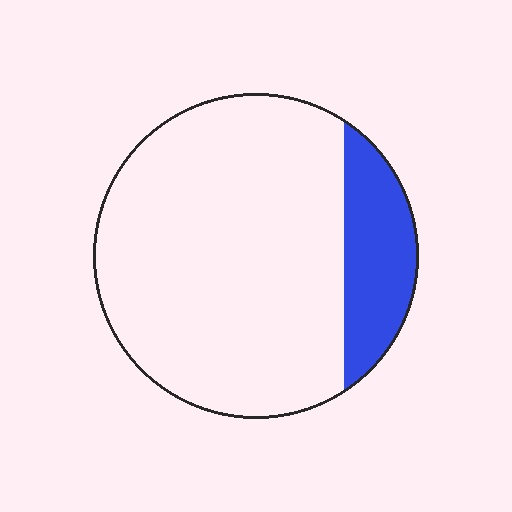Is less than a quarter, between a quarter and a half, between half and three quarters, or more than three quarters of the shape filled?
Less than a quarter.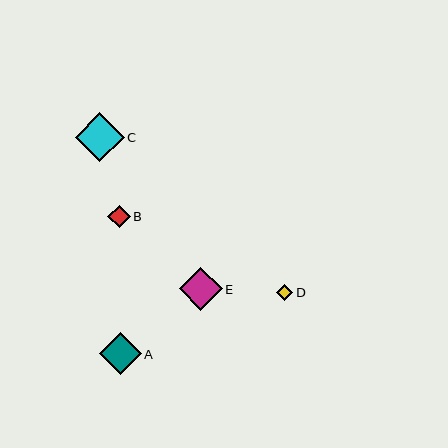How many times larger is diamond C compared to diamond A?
Diamond C is approximately 1.2 times the size of diamond A.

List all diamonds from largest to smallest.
From largest to smallest: C, E, A, B, D.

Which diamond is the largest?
Diamond C is the largest with a size of approximately 49 pixels.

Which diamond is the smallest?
Diamond D is the smallest with a size of approximately 16 pixels.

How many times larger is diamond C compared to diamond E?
Diamond C is approximately 1.1 times the size of diamond E.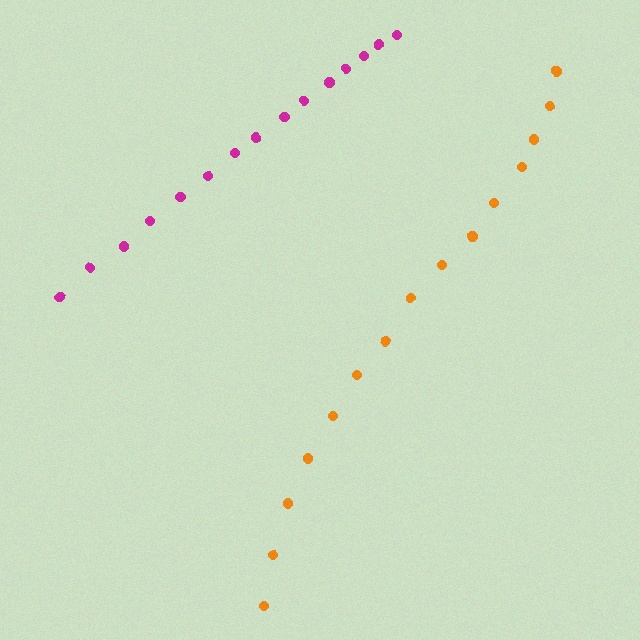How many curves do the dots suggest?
There are 2 distinct paths.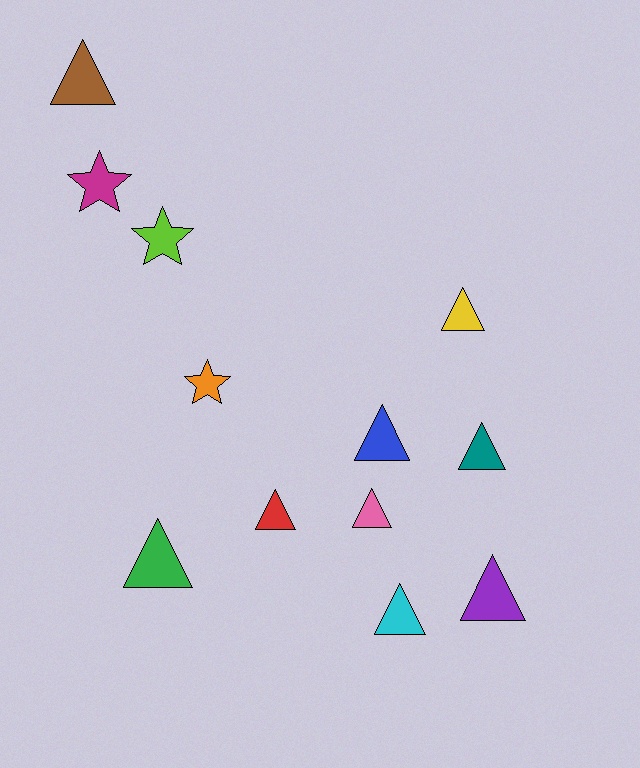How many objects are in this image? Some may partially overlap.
There are 12 objects.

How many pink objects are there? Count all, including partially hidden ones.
There is 1 pink object.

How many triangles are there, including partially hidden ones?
There are 9 triangles.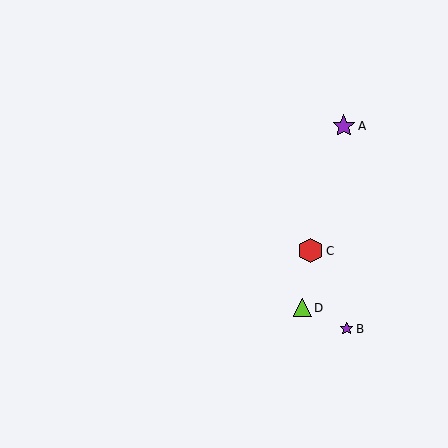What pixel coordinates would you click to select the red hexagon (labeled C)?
Click at (310, 251) to select the red hexagon C.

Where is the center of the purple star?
The center of the purple star is at (346, 329).